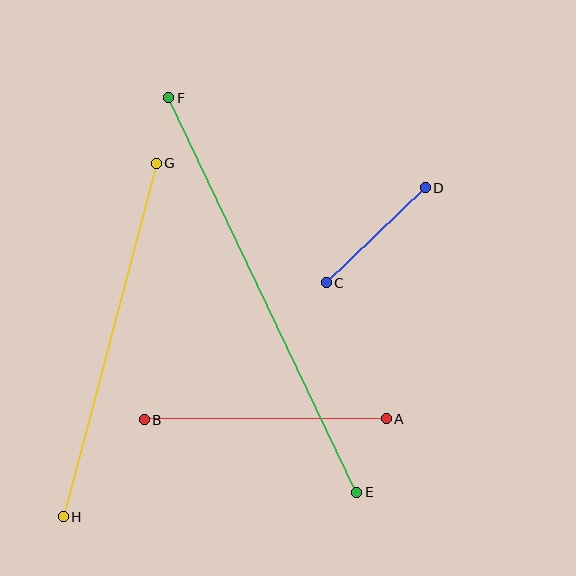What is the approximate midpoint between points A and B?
The midpoint is at approximately (265, 419) pixels.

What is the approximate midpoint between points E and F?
The midpoint is at approximately (263, 295) pixels.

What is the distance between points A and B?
The distance is approximately 242 pixels.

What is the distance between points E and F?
The distance is approximately 437 pixels.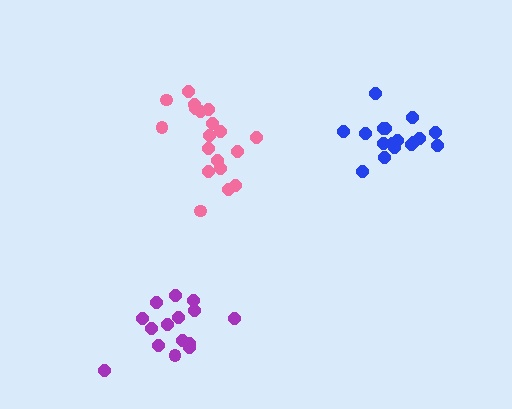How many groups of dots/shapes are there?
There are 3 groups.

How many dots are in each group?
Group 1: 19 dots, Group 2: 17 dots, Group 3: 15 dots (51 total).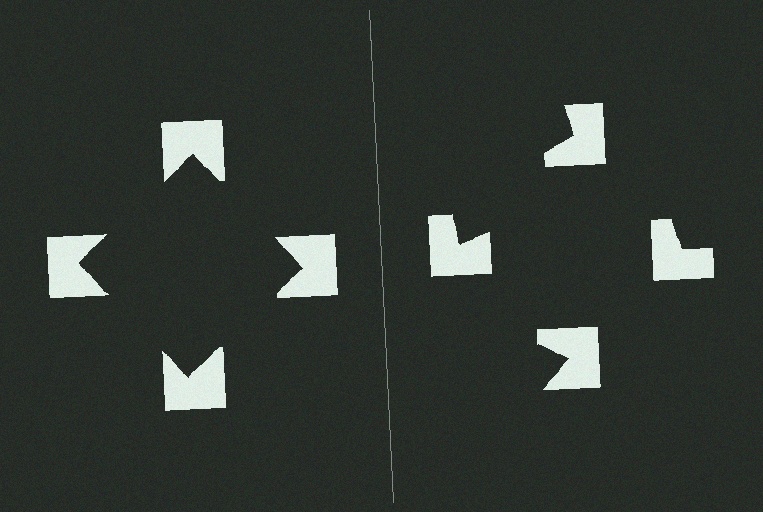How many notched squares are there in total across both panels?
8 — 4 on each side.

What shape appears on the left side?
An illusory square.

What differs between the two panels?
The notched squares are positioned identically on both sides; only the wedge orientations differ. On the left they align to a square; on the right they are misaligned.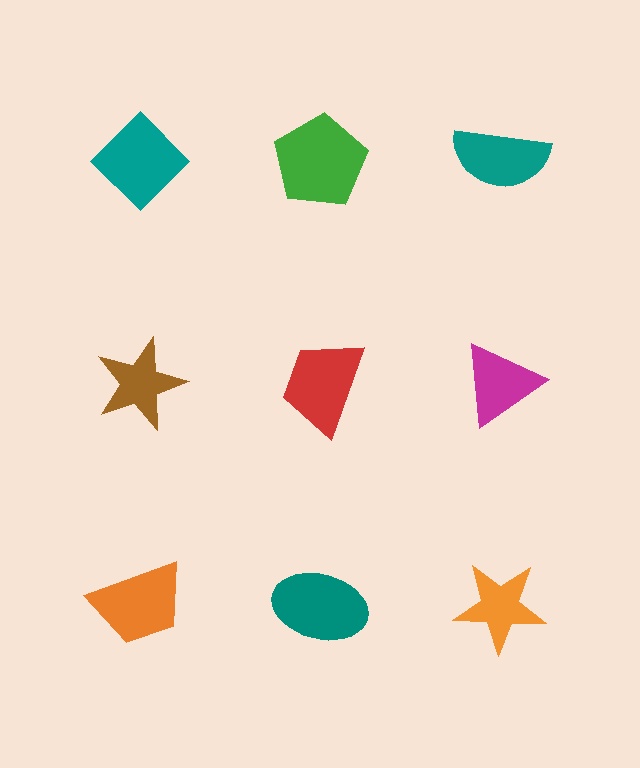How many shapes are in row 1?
3 shapes.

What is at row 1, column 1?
A teal diamond.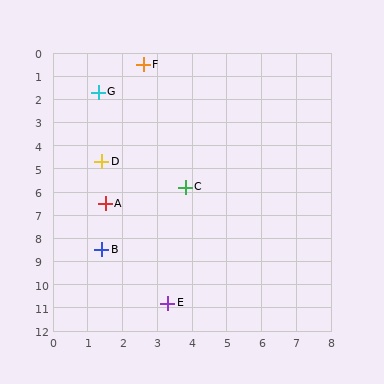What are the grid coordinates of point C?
Point C is at approximately (3.8, 5.8).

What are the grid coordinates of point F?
Point F is at approximately (2.6, 0.5).